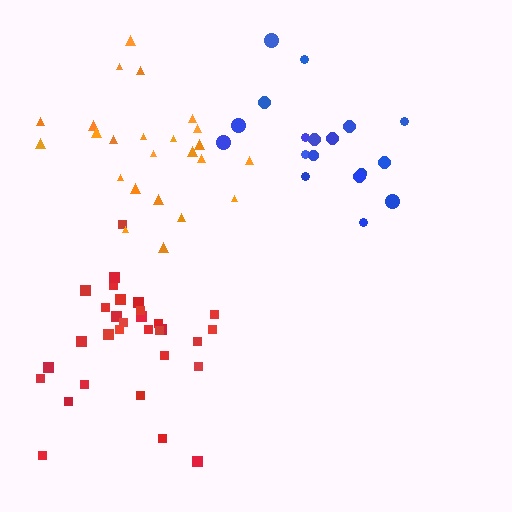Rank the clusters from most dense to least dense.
red, blue, orange.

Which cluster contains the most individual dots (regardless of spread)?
Red (31).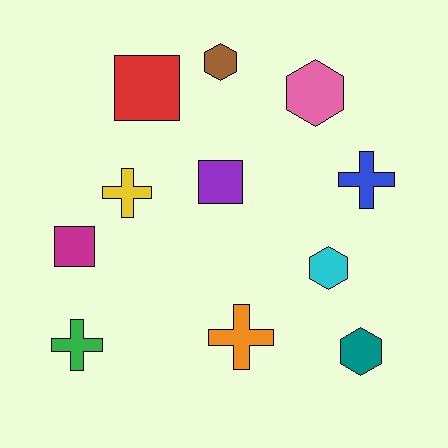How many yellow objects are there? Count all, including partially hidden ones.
There is 1 yellow object.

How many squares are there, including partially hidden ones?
There are 3 squares.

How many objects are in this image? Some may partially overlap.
There are 11 objects.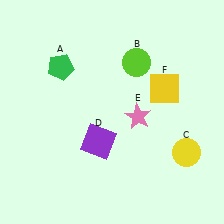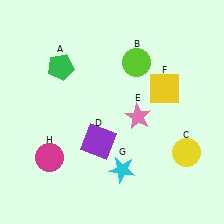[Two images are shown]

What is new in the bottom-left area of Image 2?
A magenta circle (H) was added in the bottom-left area of Image 2.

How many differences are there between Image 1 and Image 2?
There are 2 differences between the two images.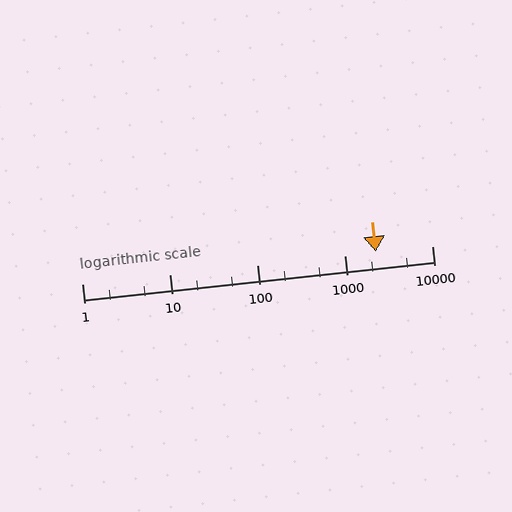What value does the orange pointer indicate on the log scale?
The pointer indicates approximately 2300.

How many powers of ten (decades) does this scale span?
The scale spans 4 decades, from 1 to 10000.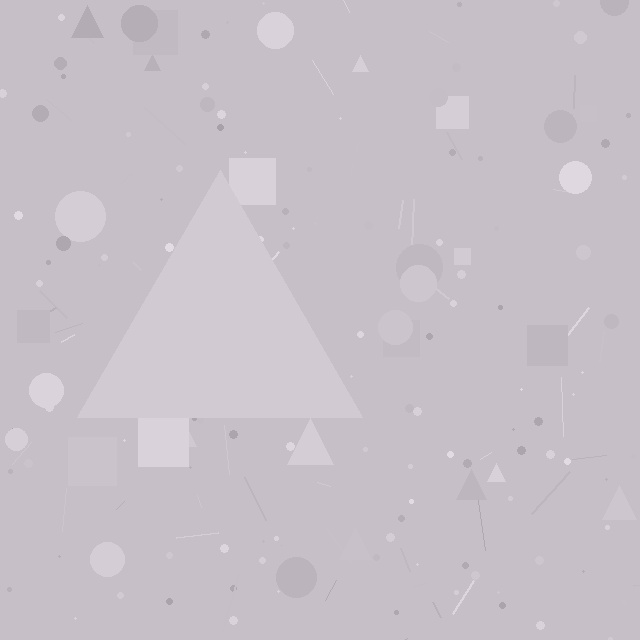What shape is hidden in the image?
A triangle is hidden in the image.